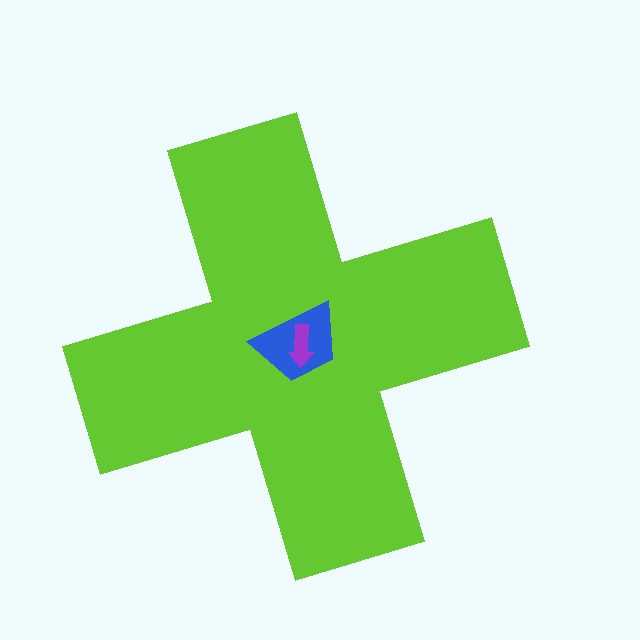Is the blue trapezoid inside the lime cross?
Yes.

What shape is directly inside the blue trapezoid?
The purple arrow.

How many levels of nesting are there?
3.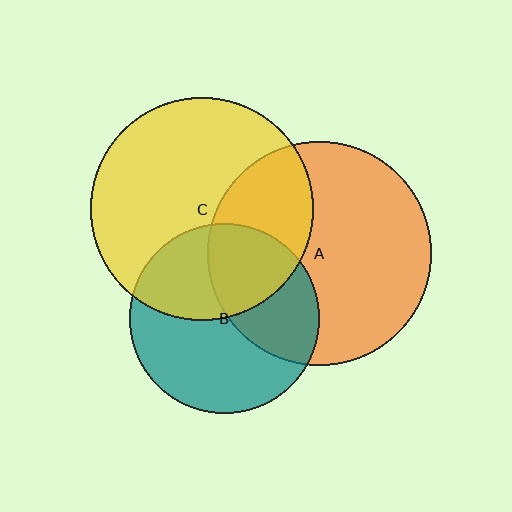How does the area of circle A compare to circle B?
Approximately 1.4 times.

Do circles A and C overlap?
Yes.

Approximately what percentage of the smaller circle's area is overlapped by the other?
Approximately 35%.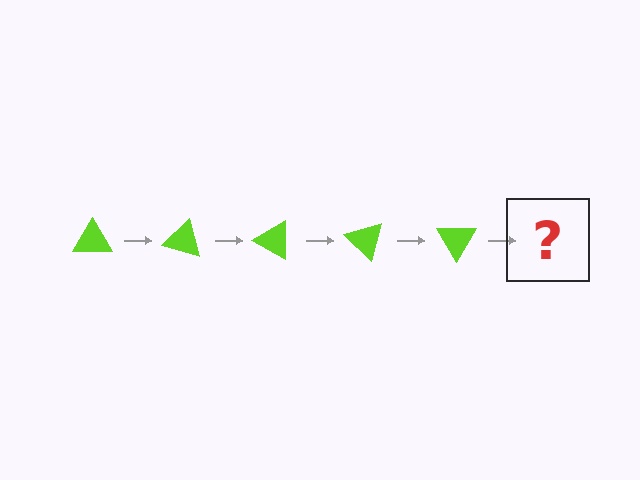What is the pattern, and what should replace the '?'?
The pattern is that the triangle rotates 15 degrees each step. The '?' should be a lime triangle rotated 75 degrees.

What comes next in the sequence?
The next element should be a lime triangle rotated 75 degrees.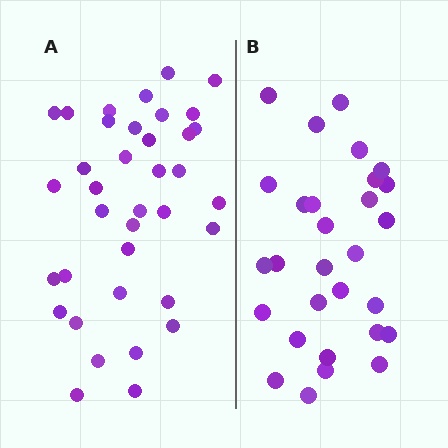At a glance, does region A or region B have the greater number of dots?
Region A (the left region) has more dots.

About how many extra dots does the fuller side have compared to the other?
Region A has roughly 8 or so more dots than region B.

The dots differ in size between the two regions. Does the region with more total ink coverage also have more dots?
No. Region B has more total ink coverage because its dots are larger, but region A actually contains more individual dots. Total area can be misleading — the number of items is what matters here.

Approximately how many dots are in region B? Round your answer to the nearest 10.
About 30 dots. (The exact count is 29, which rounds to 30.)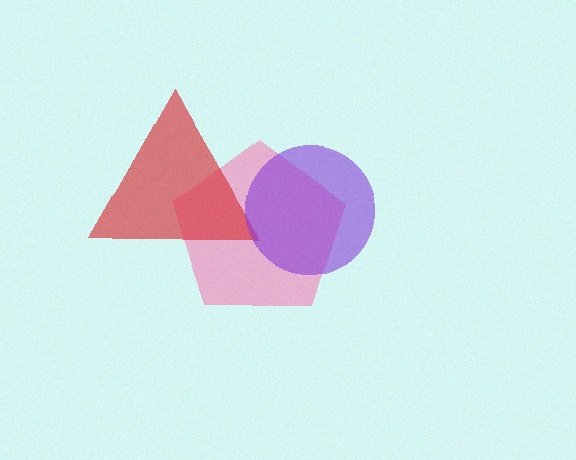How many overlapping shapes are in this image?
There are 3 overlapping shapes in the image.